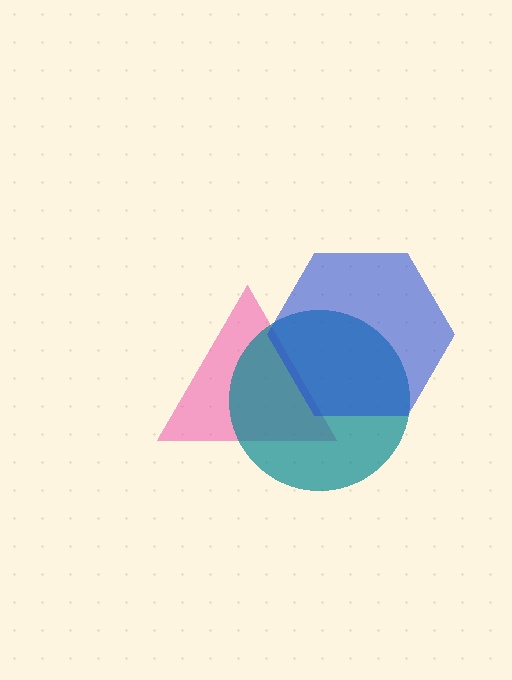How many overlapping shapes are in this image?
There are 3 overlapping shapes in the image.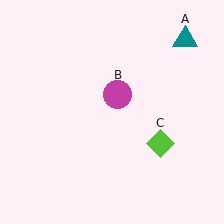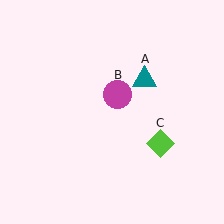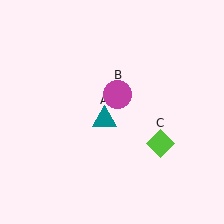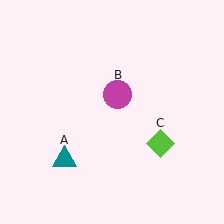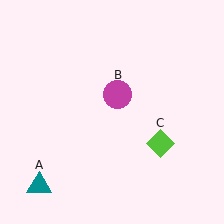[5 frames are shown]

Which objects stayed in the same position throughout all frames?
Magenta circle (object B) and lime diamond (object C) remained stationary.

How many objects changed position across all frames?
1 object changed position: teal triangle (object A).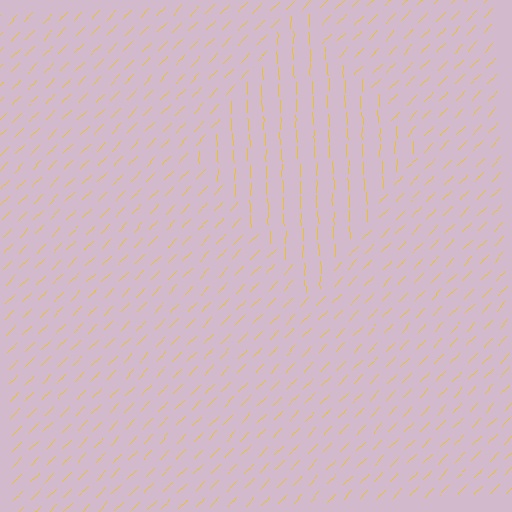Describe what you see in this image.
The image is filled with small yellow line segments. A diamond region in the image has lines oriented differently from the surrounding lines, creating a visible texture boundary.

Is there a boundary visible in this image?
Yes, there is a texture boundary formed by a change in line orientation.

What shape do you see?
I see a diamond.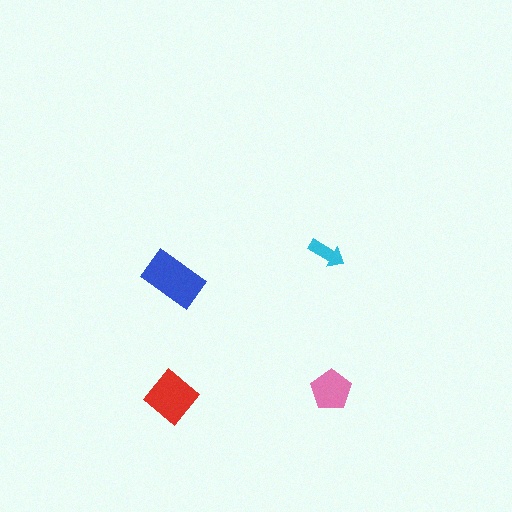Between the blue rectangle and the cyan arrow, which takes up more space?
The blue rectangle.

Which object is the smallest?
The cyan arrow.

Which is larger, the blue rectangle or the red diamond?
The blue rectangle.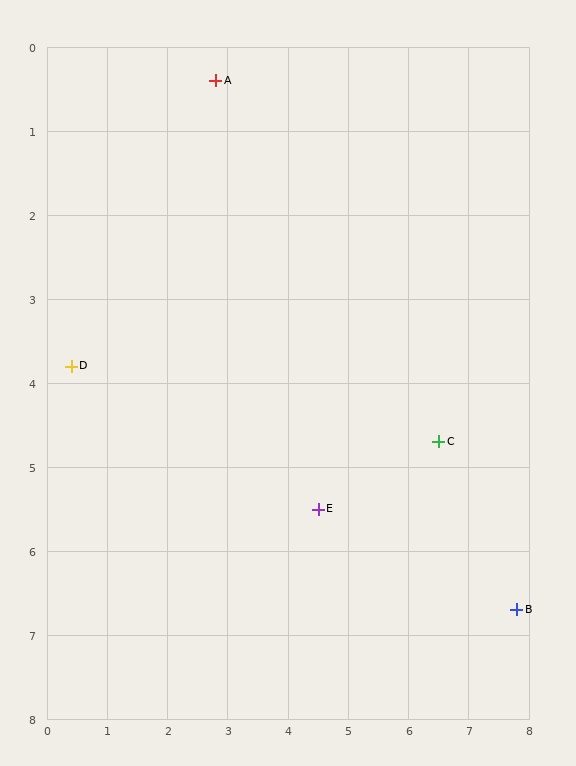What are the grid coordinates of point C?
Point C is at approximately (6.5, 4.7).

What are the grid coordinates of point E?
Point E is at approximately (4.5, 5.5).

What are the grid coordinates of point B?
Point B is at approximately (7.8, 6.7).